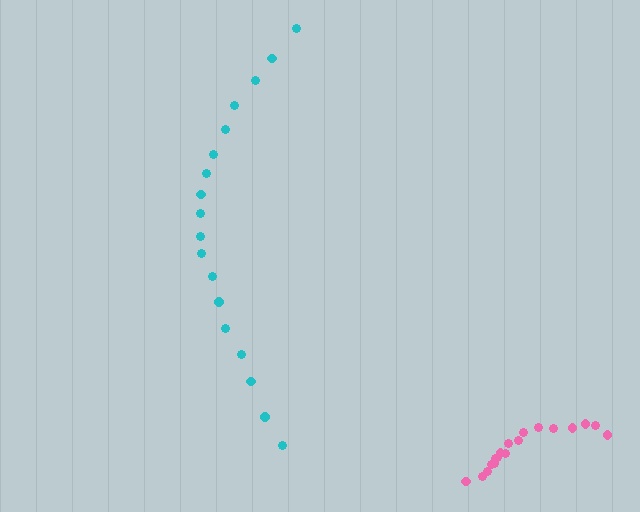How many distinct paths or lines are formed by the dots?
There are 2 distinct paths.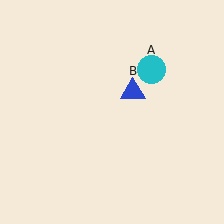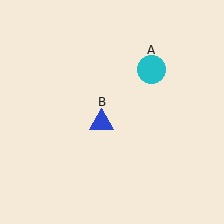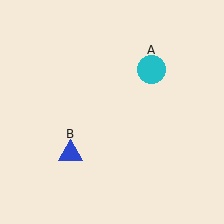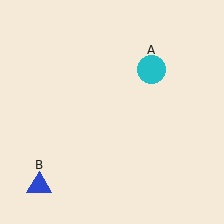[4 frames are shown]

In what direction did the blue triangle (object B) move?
The blue triangle (object B) moved down and to the left.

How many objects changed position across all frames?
1 object changed position: blue triangle (object B).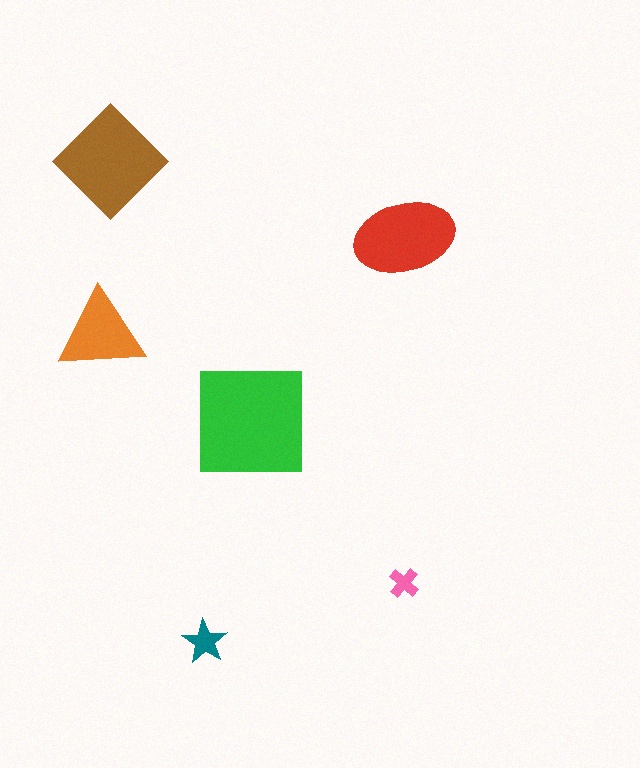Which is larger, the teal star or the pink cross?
The teal star.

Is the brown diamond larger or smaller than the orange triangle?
Larger.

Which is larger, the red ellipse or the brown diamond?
The brown diamond.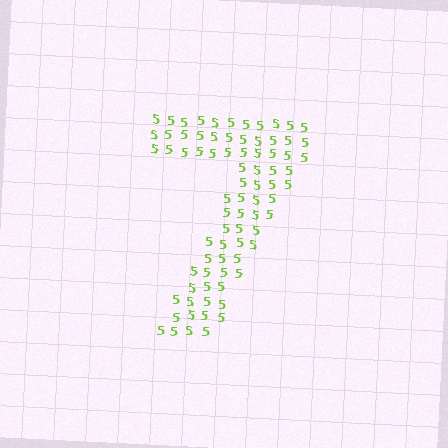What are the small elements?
The small elements are digit 5's.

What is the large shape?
The large shape is the digit 7.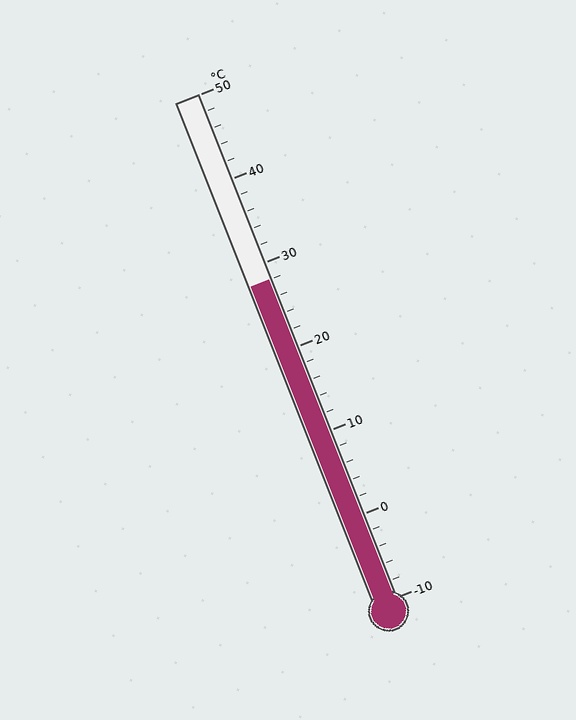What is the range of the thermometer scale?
The thermometer scale ranges from -10°C to 50°C.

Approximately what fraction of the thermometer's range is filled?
The thermometer is filled to approximately 65% of its range.